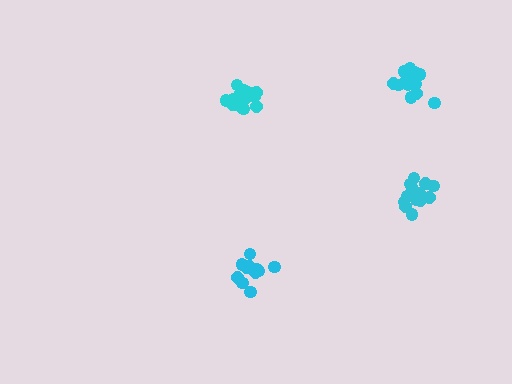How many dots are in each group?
Group 1: 11 dots, Group 2: 16 dots, Group 3: 14 dots, Group 4: 16 dots (57 total).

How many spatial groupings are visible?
There are 4 spatial groupings.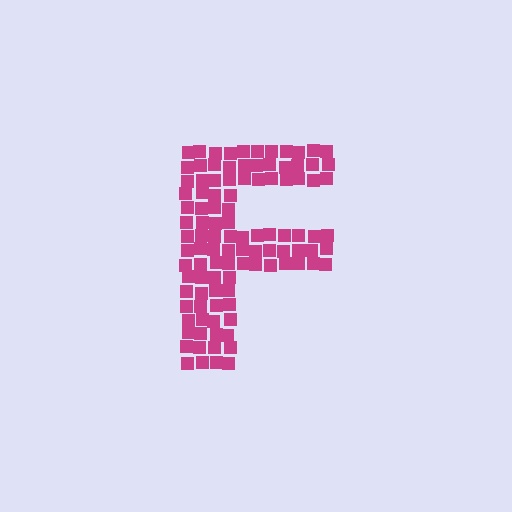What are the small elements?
The small elements are squares.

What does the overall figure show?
The overall figure shows the letter F.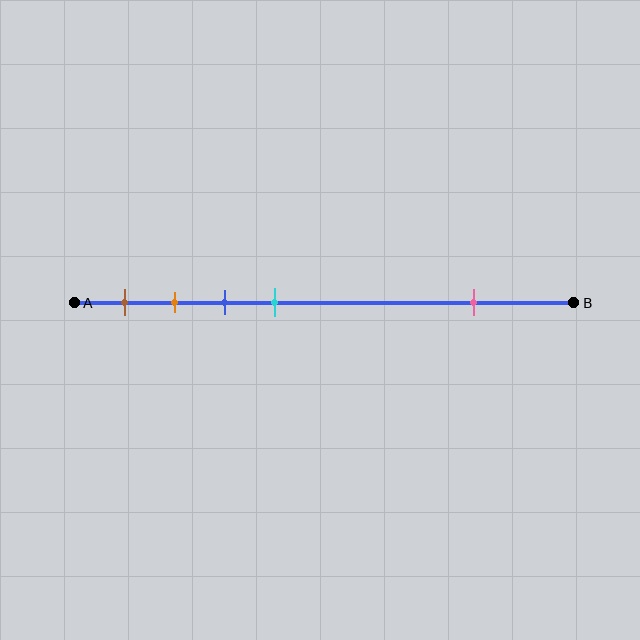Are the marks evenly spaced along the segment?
No, the marks are not evenly spaced.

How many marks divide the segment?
There are 5 marks dividing the segment.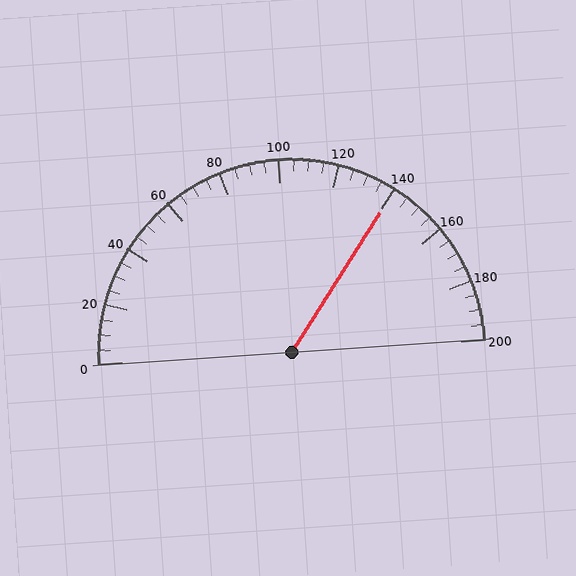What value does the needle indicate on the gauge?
The needle indicates approximately 140.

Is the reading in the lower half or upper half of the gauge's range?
The reading is in the upper half of the range (0 to 200).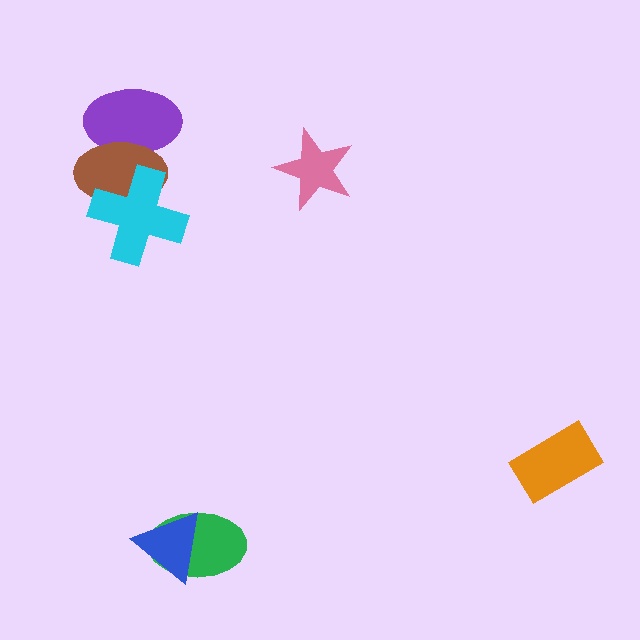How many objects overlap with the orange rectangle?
0 objects overlap with the orange rectangle.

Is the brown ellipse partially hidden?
Yes, it is partially covered by another shape.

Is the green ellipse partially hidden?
Yes, it is partially covered by another shape.